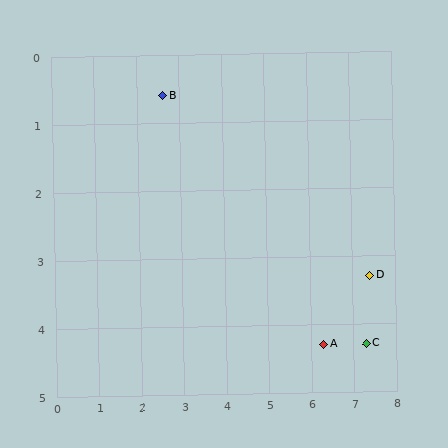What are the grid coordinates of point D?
Point D is at approximately (7.4, 3.3).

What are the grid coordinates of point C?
Point C is at approximately (7.3, 4.3).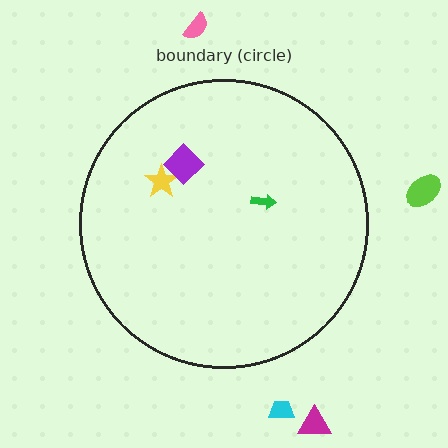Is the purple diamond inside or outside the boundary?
Inside.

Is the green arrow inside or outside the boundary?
Inside.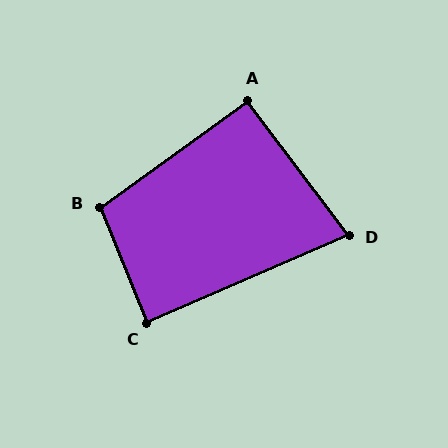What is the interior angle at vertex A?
Approximately 91 degrees (approximately right).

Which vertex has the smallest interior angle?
D, at approximately 76 degrees.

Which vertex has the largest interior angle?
B, at approximately 104 degrees.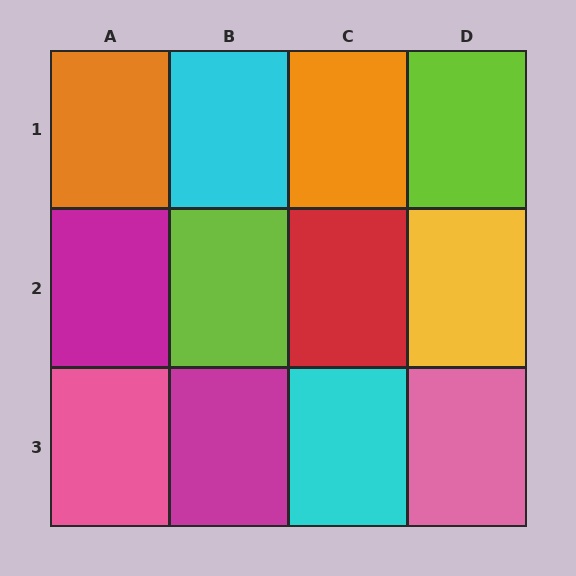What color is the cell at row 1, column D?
Lime.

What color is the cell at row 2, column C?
Red.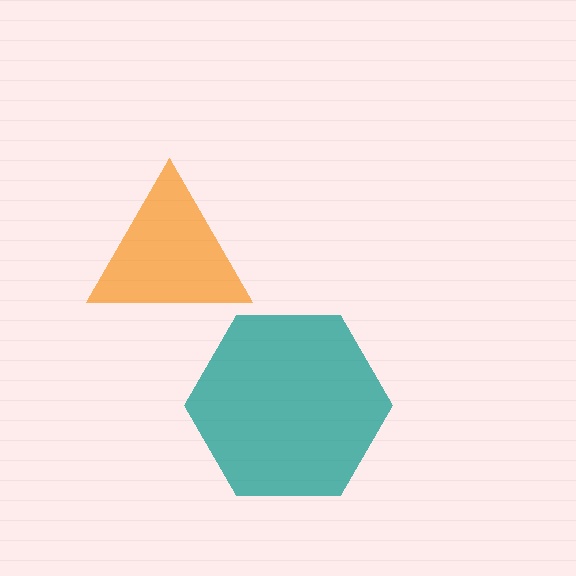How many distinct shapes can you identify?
There are 2 distinct shapes: an orange triangle, a teal hexagon.